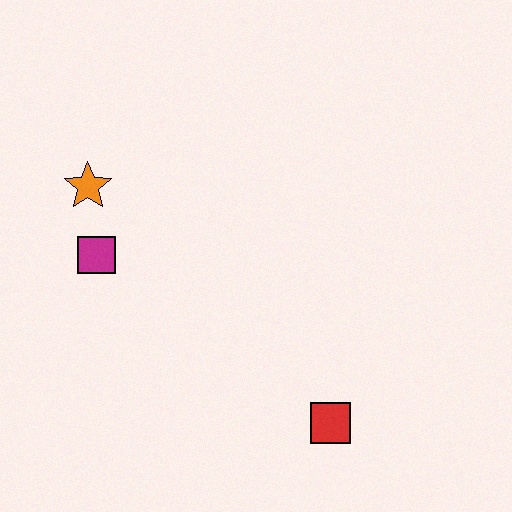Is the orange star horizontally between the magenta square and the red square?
No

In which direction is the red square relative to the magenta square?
The red square is to the right of the magenta square.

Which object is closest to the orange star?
The magenta square is closest to the orange star.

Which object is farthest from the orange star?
The red square is farthest from the orange star.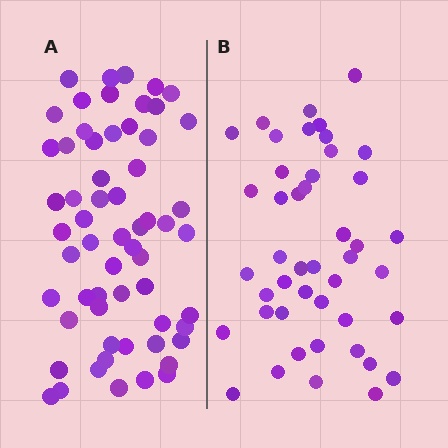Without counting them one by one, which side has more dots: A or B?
Region A (the left region) has more dots.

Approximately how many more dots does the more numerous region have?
Region A has approximately 15 more dots than region B.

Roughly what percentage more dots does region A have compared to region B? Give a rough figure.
About 35% more.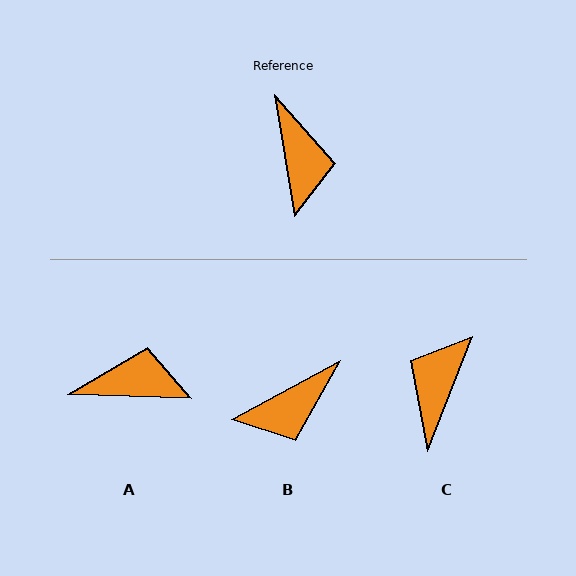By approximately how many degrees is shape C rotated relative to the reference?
Approximately 150 degrees counter-clockwise.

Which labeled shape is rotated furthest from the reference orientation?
C, about 150 degrees away.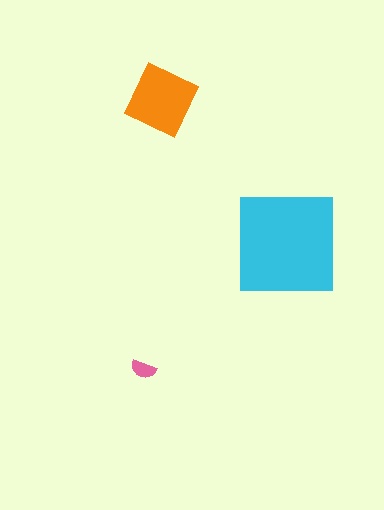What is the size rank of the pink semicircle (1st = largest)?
3rd.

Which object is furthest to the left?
The pink semicircle is leftmost.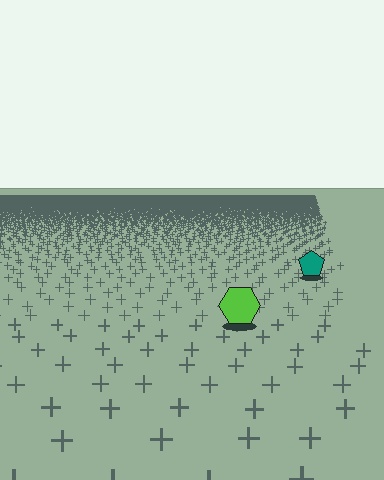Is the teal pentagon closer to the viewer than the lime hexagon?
No. The lime hexagon is closer — you can tell from the texture gradient: the ground texture is coarser near it.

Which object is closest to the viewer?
The lime hexagon is closest. The texture marks near it are larger and more spread out.